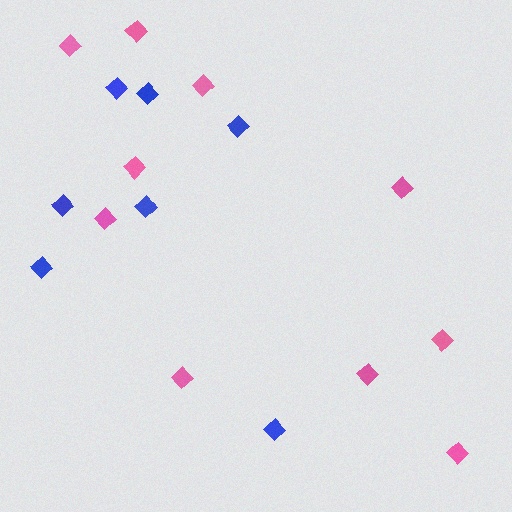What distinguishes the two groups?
There are 2 groups: one group of pink diamonds (10) and one group of blue diamonds (7).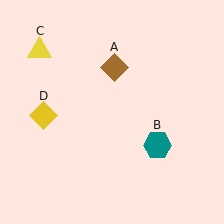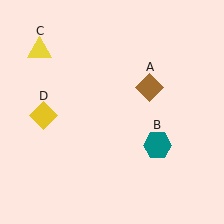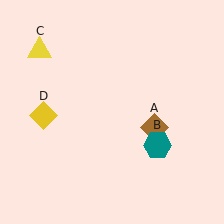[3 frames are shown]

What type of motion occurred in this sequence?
The brown diamond (object A) rotated clockwise around the center of the scene.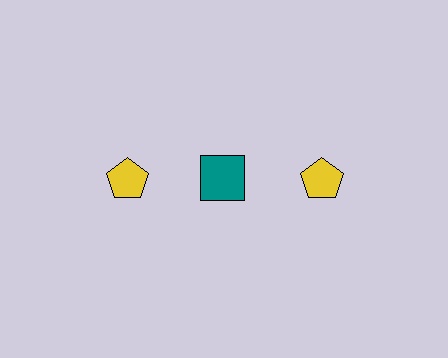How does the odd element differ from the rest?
It differs in both color (teal instead of yellow) and shape (square instead of pentagon).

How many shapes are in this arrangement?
There are 3 shapes arranged in a grid pattern.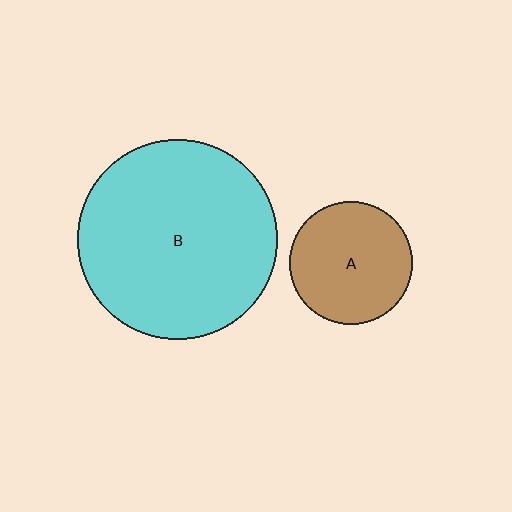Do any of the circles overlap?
No, none of the circles overlap.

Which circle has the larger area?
Circle B (cyan).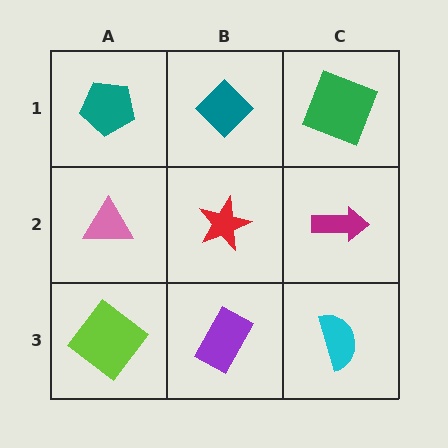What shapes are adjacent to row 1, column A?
A pink triangle (row 2, column A), a teal diamond (row 1, column B).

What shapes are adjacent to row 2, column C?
A green square (row 1, column C), a cyan semicircle (row 3, column C), a red star (row 2, column B).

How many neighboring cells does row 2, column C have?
3.